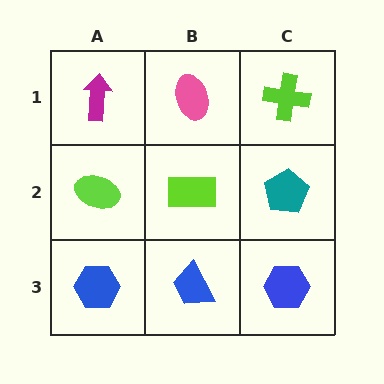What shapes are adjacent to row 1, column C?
A teal pentagon (row 2, column C), a pink ellipse (row 1, column B).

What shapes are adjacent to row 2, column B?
A pink ellipse (row 1, column B), a blue trapezoid (row 3, column B), a lime ellipse (row 2, column A), a teal pentagon (row 2, column C).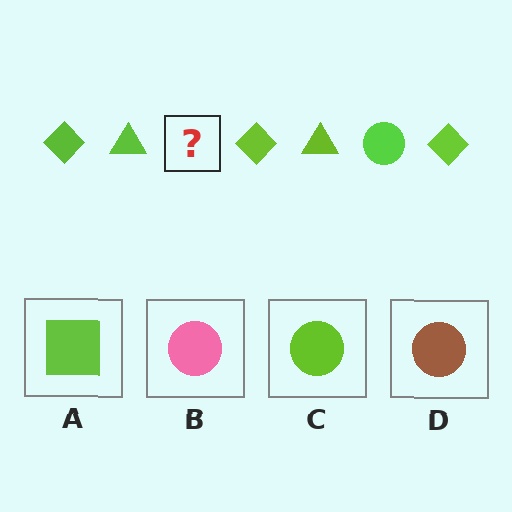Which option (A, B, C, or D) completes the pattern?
C.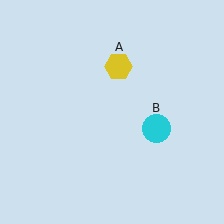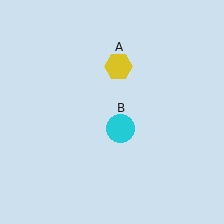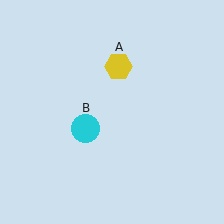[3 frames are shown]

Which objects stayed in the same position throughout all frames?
Yellow hexagon (object A) remained stationary.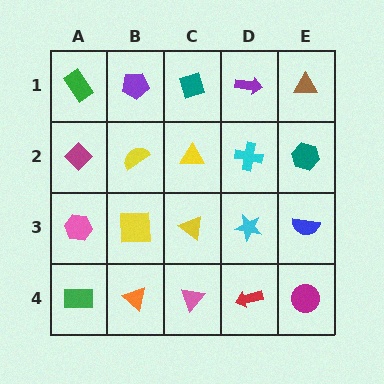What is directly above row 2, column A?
A green rectangle.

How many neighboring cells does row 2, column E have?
3.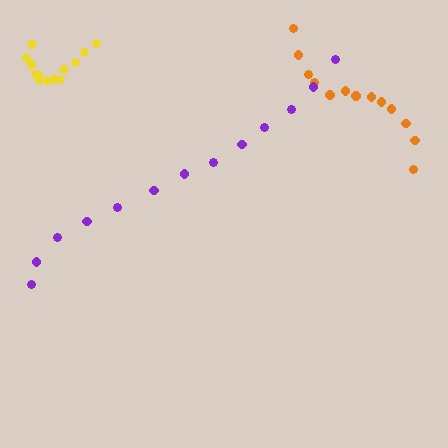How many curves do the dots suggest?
There are 3 distinct paths.